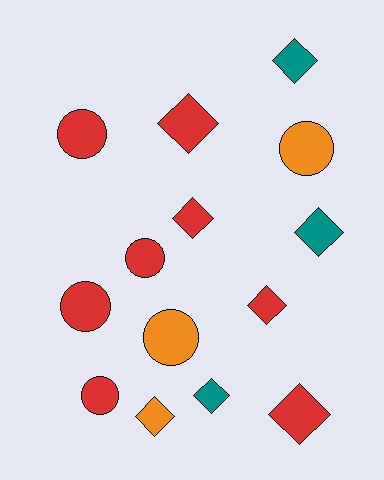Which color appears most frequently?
Red, with 8 objects.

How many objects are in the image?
There are 14 objects.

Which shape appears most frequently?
Diamond, with 8 objects.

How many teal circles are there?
There are no teal circles.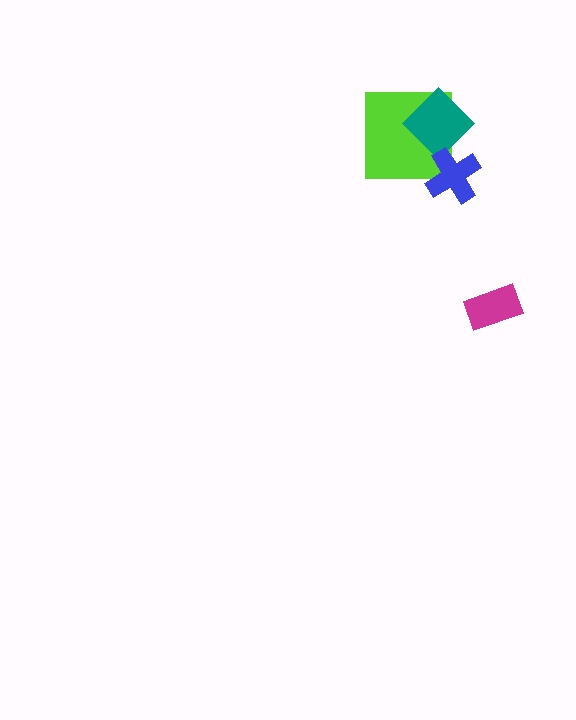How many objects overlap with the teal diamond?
2 objects overlap with the teal diamond.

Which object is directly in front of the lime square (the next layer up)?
The teal diamond is directly in front of the lime square.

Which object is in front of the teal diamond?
The blue cross is in front of the teal diamond.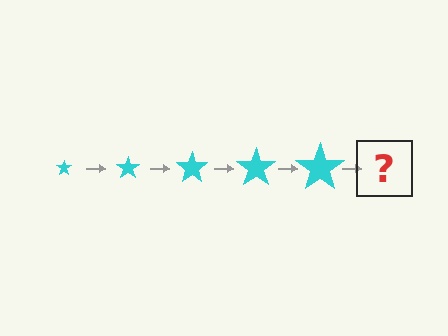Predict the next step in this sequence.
The next step is a cyan star, larger than the previous one.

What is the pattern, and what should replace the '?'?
The pattern is that the star gets progressively larger each step. The '?' should be a cyan star, larger than the previous one.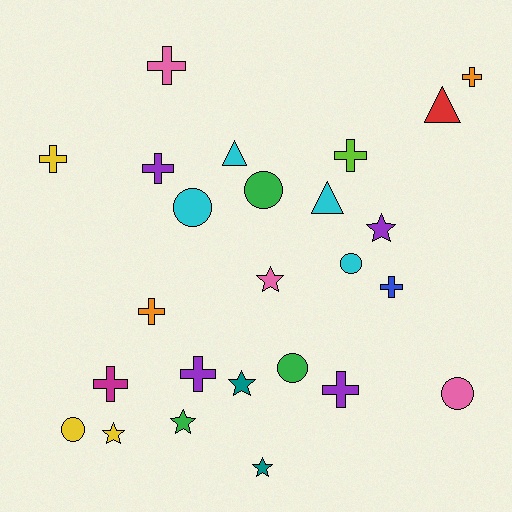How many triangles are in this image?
There are 3 triangles.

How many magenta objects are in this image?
There is 1 magenta object.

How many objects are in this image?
There are 25 objects.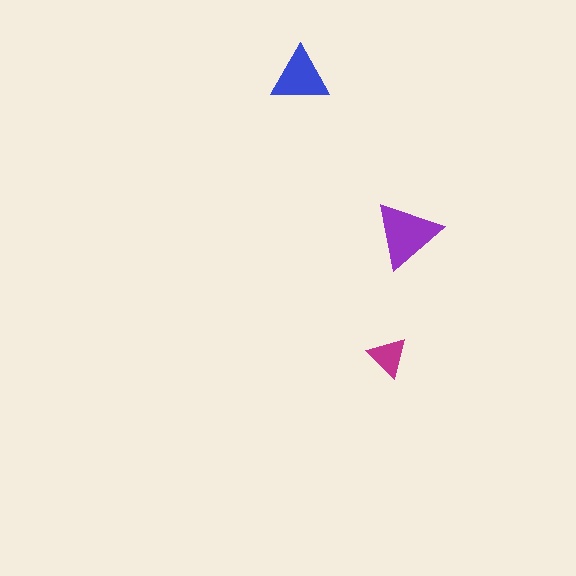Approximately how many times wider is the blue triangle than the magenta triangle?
About 1.5 times wider.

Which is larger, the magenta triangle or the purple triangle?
The purple one.